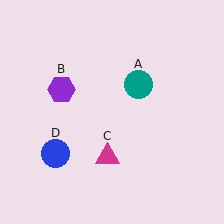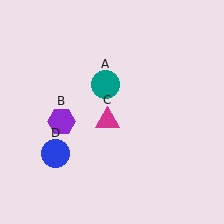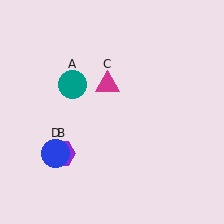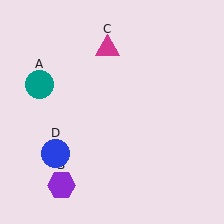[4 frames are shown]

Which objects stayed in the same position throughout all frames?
Blue circle (object D) remained stationary.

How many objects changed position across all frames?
3 objects changed position: teal circle (object A), purple hexagon (object B), magenta triangle (object C).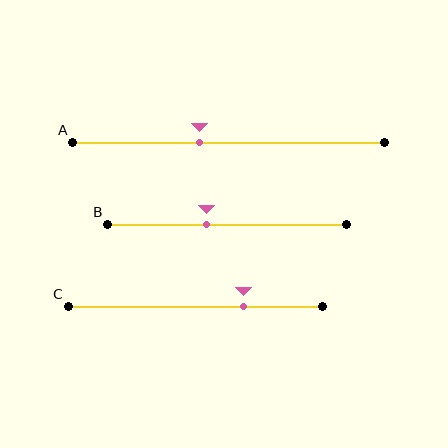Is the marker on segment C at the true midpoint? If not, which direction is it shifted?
No, the marker on segment C is shifted to the right by about 19% of the segment length.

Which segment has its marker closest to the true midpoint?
Segment B has its marker closest to the true midpoint.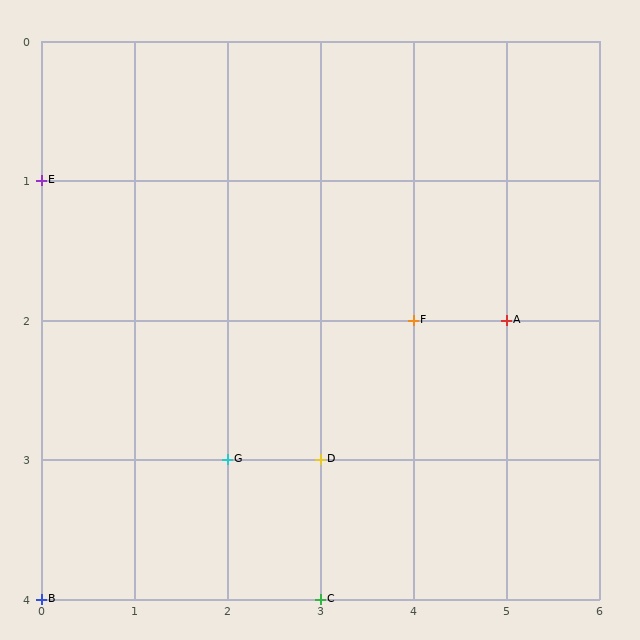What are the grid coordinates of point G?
Point G is at grid coordinates (2, 3).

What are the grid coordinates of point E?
Point E is at grid coordinates (0, 1).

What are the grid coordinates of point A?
Point A is at grid coordinates (5, 2).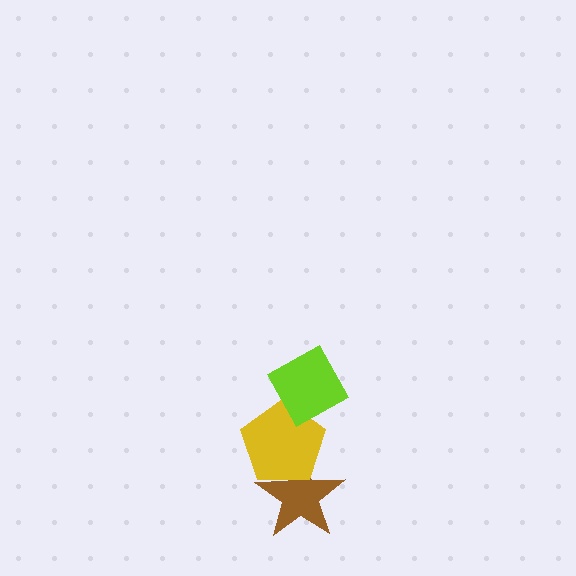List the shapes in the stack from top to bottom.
From top to bottom: the lime diamond, the yellow pentagon, the brown star.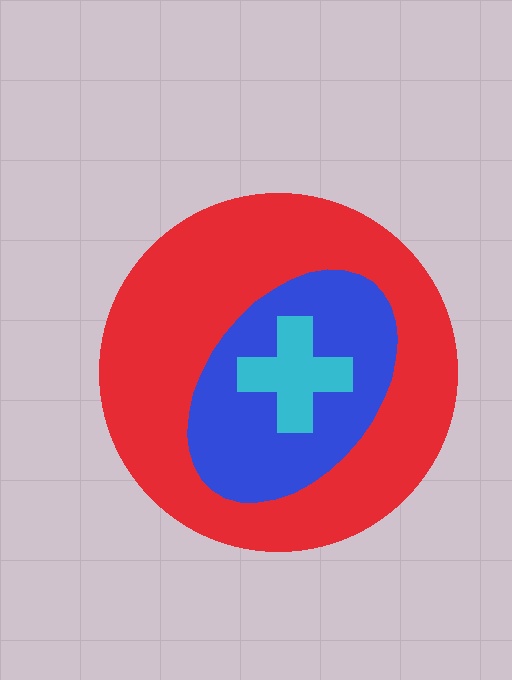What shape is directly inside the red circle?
The blue ellipse.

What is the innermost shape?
The cyan cross.